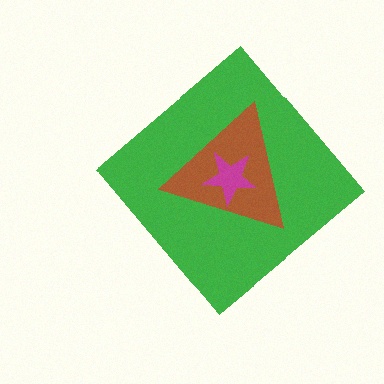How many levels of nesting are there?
3.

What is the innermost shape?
The magenta star.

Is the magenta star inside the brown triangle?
Yes.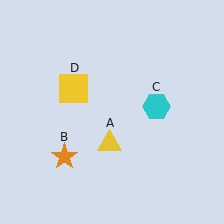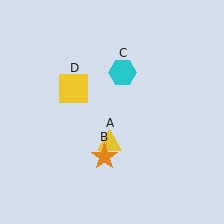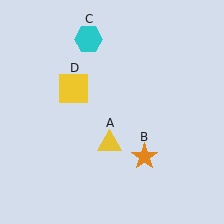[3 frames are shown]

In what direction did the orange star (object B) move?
The orange star (object B) moved right.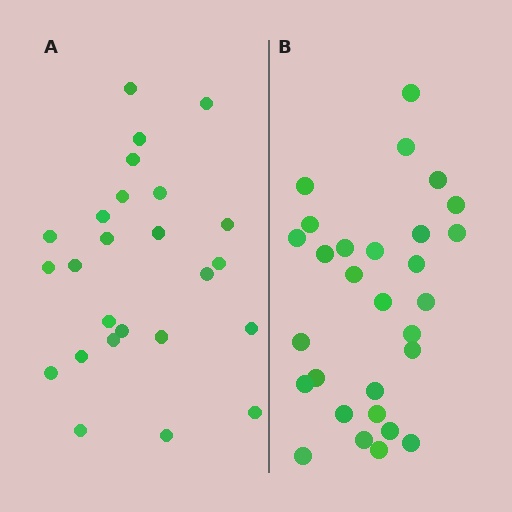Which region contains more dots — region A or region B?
Region B (the right region) has more dots.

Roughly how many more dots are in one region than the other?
Region B has about 4 more dots than region A.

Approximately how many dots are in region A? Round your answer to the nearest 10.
About 20 dots. (The exact count is 25, which rounds to 20.)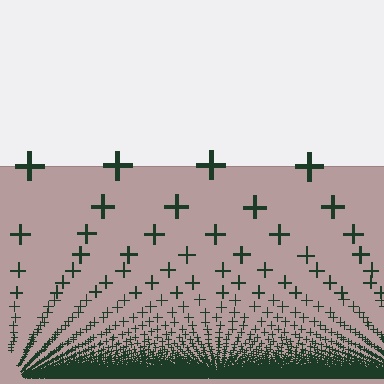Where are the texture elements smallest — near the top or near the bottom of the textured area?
Near the bottom.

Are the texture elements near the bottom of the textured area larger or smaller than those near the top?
Smaller. The gradient is inverted — elements near the bottom are smaller and denser.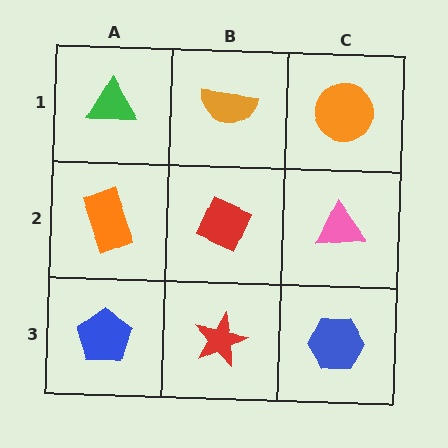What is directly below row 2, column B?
A red star.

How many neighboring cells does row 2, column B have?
4.